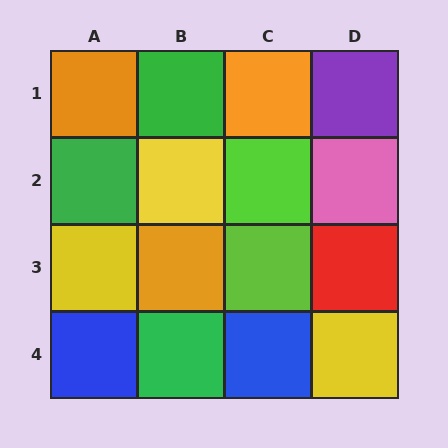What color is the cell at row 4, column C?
Blue.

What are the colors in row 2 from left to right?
Green, yellow, lime, pink.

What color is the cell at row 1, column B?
Green.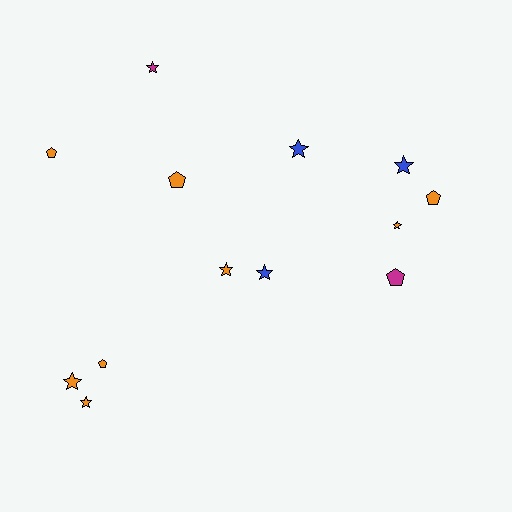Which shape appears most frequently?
Star, with 8 objects.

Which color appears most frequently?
Orange, with 8 objects.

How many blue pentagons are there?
There are no blue pentagons.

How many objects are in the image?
There are 13 objects.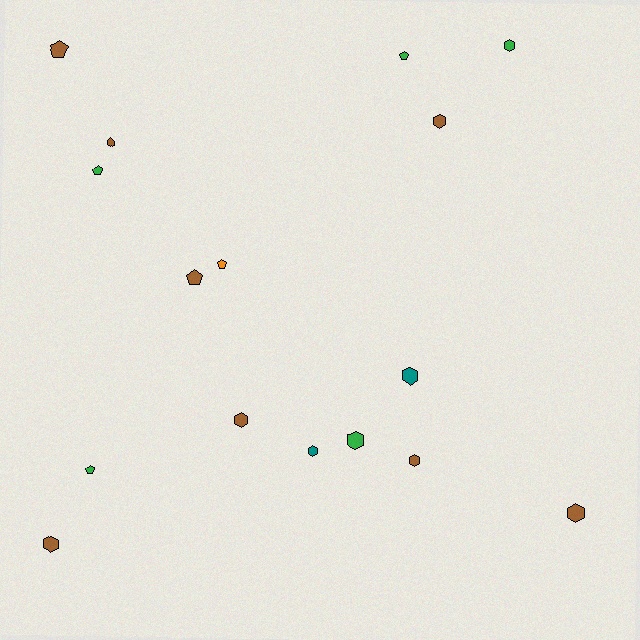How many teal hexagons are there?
There are 2 teal hexagons.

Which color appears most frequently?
Brown, with 8 objects.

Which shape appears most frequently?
Hexagon, with 10 objects.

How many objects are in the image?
There are 16 objects.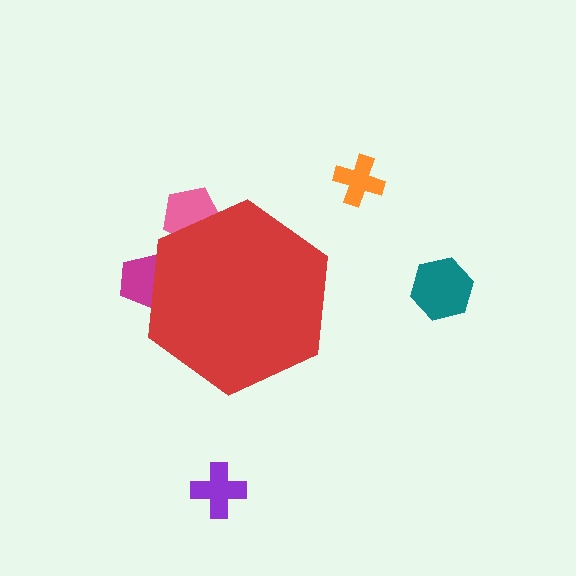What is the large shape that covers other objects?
A red hexagon.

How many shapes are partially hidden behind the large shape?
2 shapes are partially hidden.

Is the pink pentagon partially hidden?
Yes, the pink pentagon is partially hidden behind the red hexagon.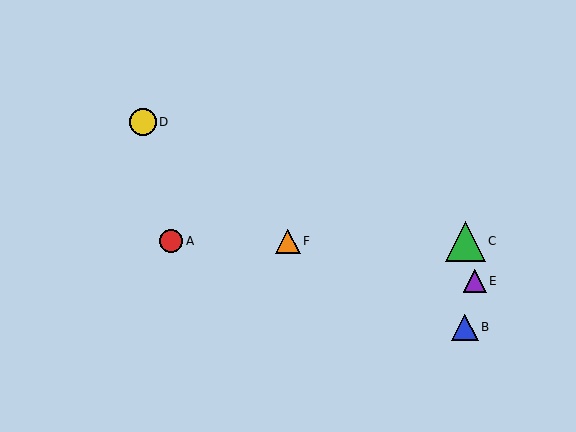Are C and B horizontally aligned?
No, C is at y≈241 and B is at y≈327.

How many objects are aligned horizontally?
3 objects (A, C, F) are aligned horizontally.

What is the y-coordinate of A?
Object A is at y≈241.